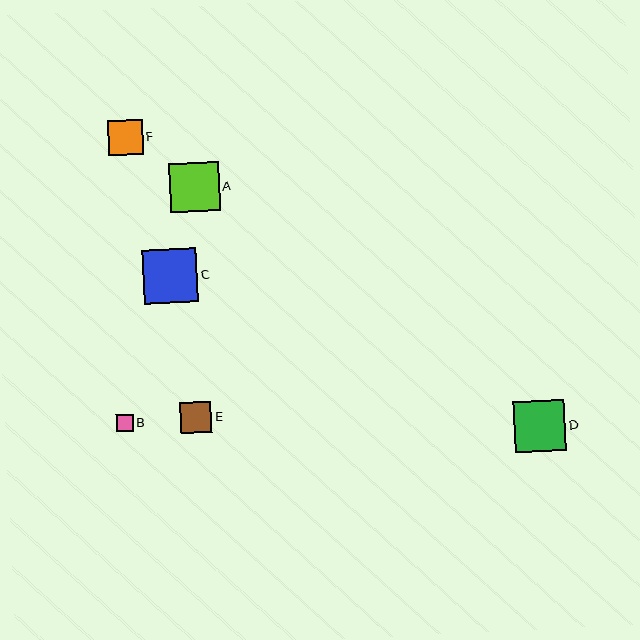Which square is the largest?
Square C is the largest with a size of approximately 54 pixels.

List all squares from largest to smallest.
From largest to smallest: C, D, A, F, E, B.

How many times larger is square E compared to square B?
Square E is approximately 1.8 times the size of square B.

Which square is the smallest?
Square B is the smallest with a size of approximately 17 pixels.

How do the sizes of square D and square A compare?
Square D and square A are approximately the same size.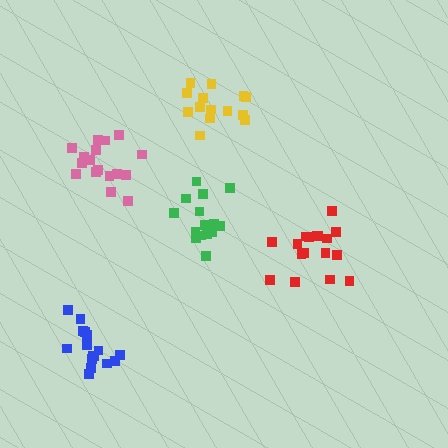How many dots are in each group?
Group 1: 17 dots, Group 2: 16 dots, Group 3: 15 dots, Group 4: 14 dots, Group 5: 17 dots (79 total).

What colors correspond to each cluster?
The clusters are colored: red, blue, green, yellow, pink.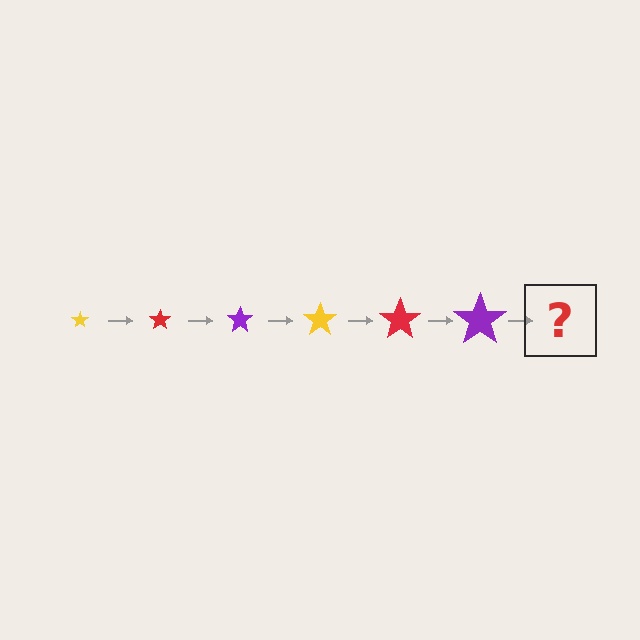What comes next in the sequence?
The next element should be a yellow star, larger than the previous one.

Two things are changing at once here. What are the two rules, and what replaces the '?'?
The two rules are that the star grows larger each step and the color cycles through yellow, red, and purple. The '?' should be a yellow star, larger than the previous one.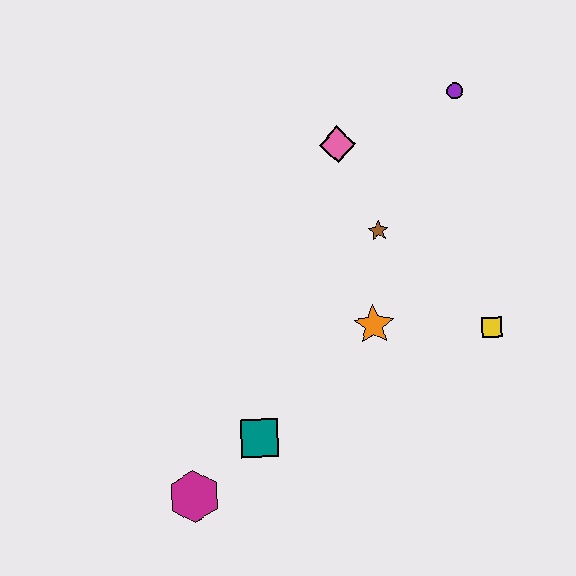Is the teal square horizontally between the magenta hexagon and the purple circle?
Yes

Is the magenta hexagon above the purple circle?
No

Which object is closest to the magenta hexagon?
The teal square is closest to the magenta hexagon.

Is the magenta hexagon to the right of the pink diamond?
No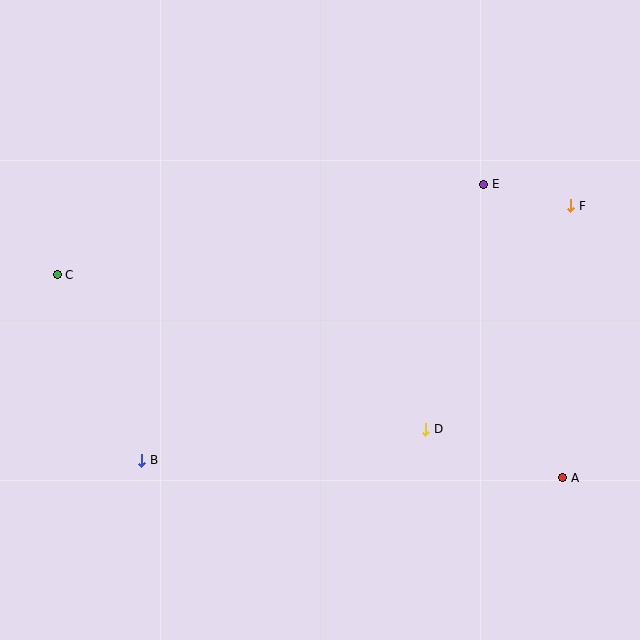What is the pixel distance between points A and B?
The distance between A and B is 421 pixels.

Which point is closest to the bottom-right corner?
Point A is closest to the bottom-right corner.